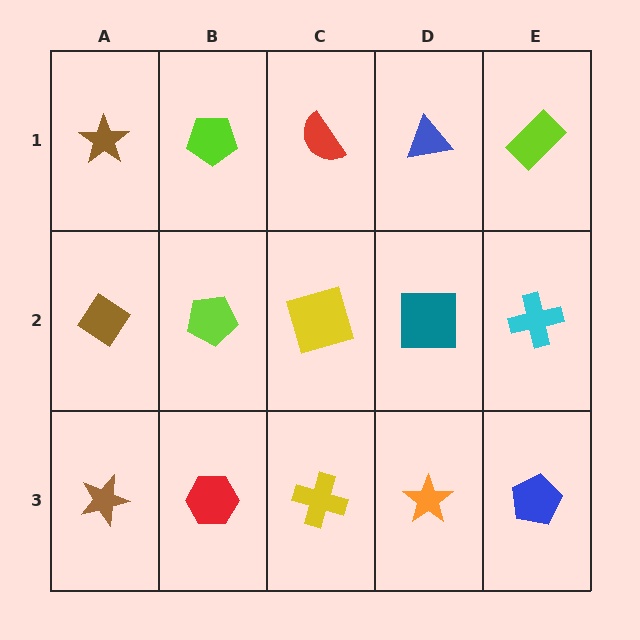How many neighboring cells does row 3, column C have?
3.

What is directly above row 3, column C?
A yellow square.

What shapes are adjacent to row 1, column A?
A brown diamond (row 2, column A), a lime pentagon (row 1, column B).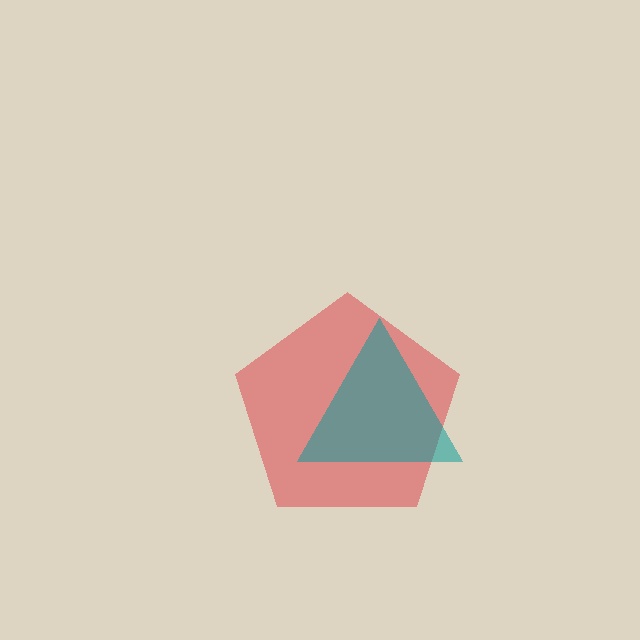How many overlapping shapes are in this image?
There are 2 overlapping shapes in the image.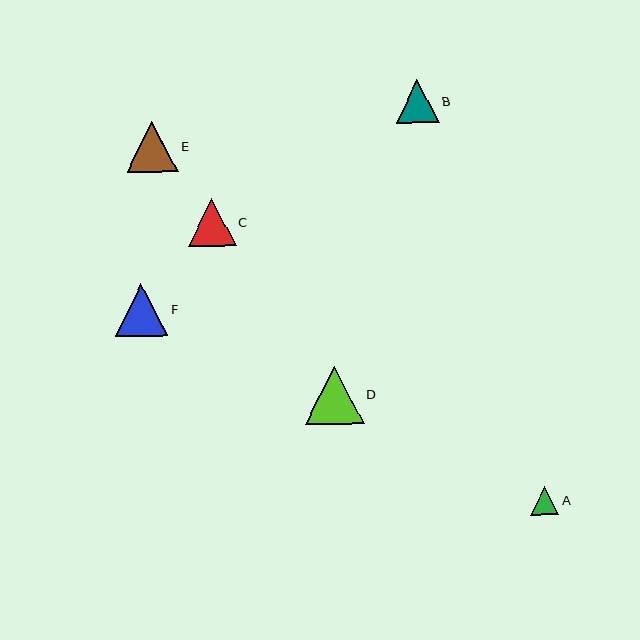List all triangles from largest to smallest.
From largest to smallest: D, F, E, C, B, A.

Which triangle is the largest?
Triangle D is the largest with a size of approximately 58 pixels.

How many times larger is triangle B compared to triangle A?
Triangle B is approximately 1.5 times the size of triangle A.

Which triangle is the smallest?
Triangle A is the smallest with a size of approximately 28 pixels.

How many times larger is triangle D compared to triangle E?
Triangle D is approximately 1.1 times the size of triangle E.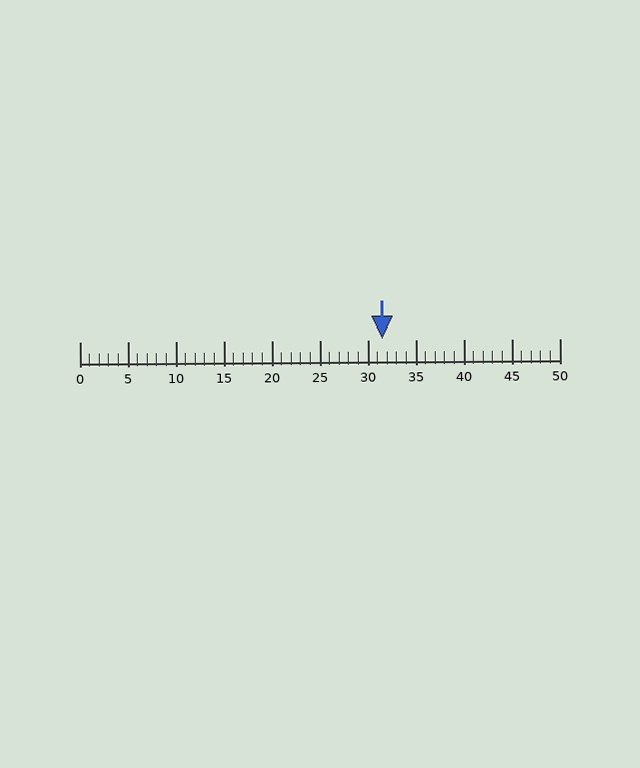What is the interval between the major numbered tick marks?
The major tick marks are spaced 5 units apart.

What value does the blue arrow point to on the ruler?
The blue arrow points to approximately 32.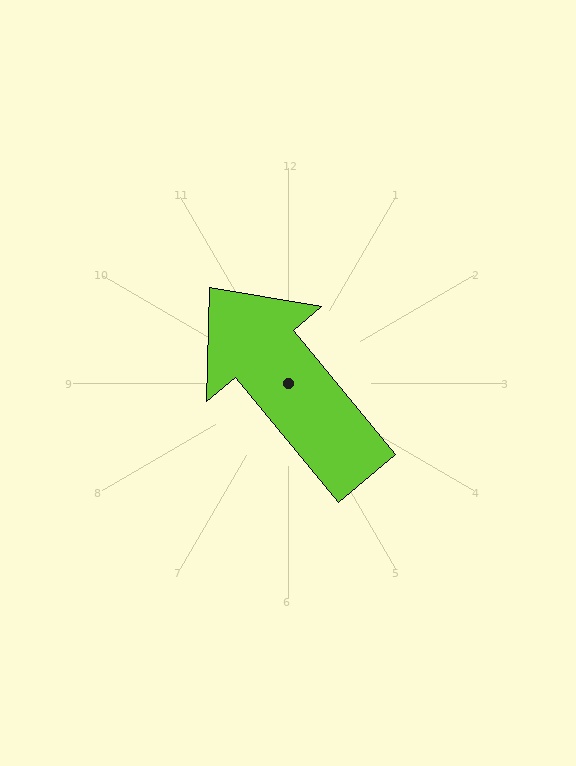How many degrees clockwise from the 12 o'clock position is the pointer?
Approximately 320 degrees.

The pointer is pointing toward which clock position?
Roughly 11 o'clock.